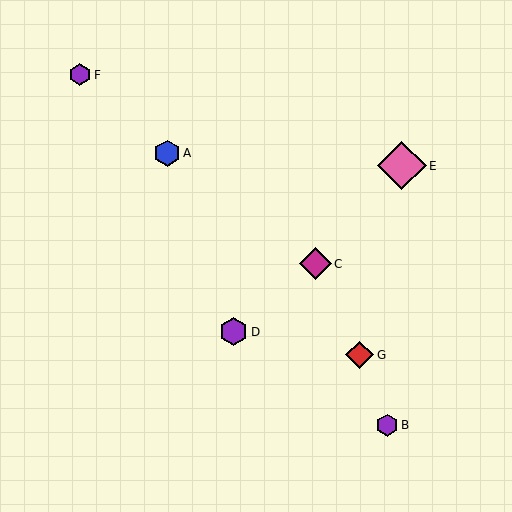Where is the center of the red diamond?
The center of the red diamond is at (360, 355).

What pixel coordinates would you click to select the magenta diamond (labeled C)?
Click at (315, 264) to select the magenta diamond C.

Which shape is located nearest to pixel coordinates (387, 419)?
The purple hexagon (labeled B) at (387, 425) is nearest to that location.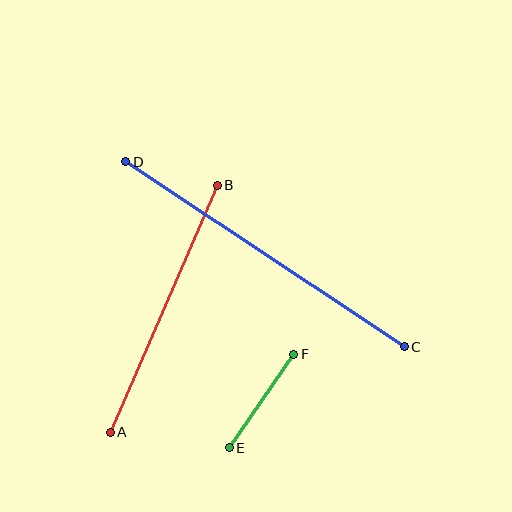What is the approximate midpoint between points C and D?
The midpoint is at approximately (265, 254) pixels.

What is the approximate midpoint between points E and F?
The midpoint is at approximately (261, 401) pixels.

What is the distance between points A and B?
The distance is approximately 269 pixels.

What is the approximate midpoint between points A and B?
The midpoint is at approximately (164, 309) pixels.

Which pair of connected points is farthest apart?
Points C and D are farthest apart.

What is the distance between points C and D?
The distance is approximately 334 pixels.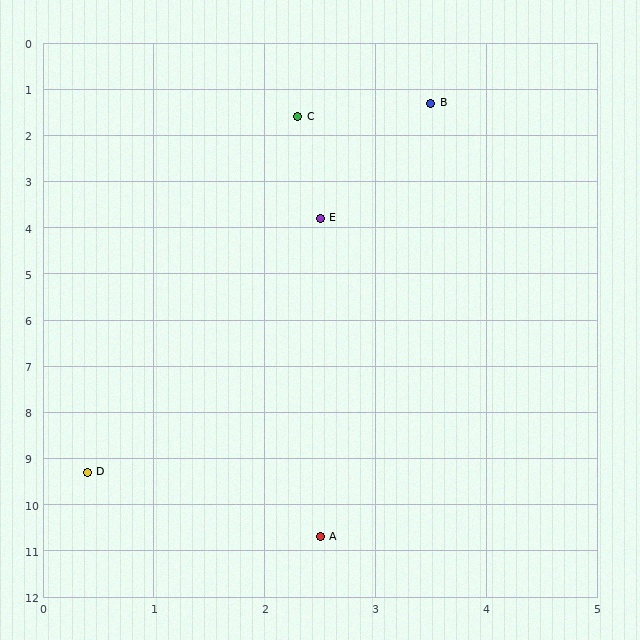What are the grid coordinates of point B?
Point B is at approximately (3.5, 1.3).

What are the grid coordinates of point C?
Point C is at approximately (2.3, 1.6).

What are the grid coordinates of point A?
Point A is at approximately (2.5, 10.7).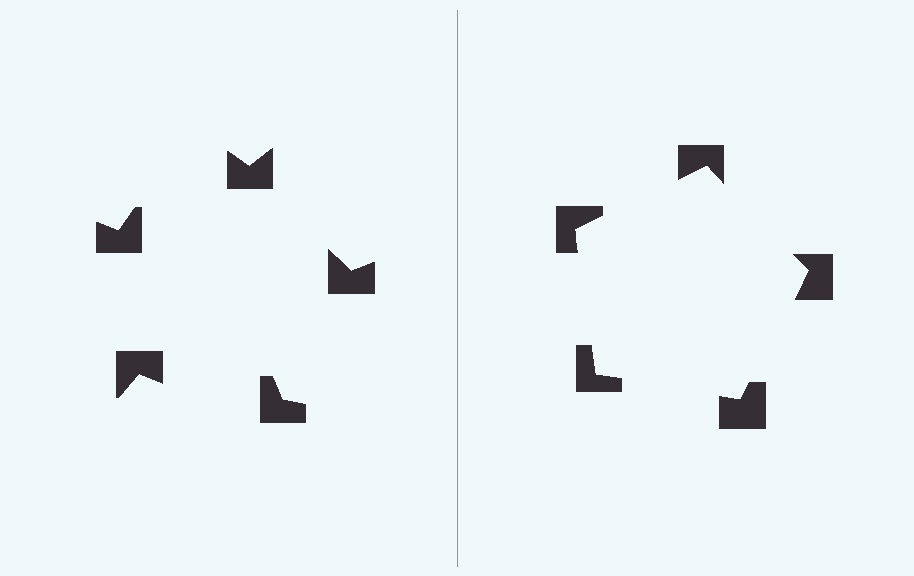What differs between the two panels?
The notched squares are positioned identically on both sides; only the wedge orientations differ. On the right they align to a pentagon; on the left they are misaligned.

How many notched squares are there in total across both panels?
10 — 5 on each side.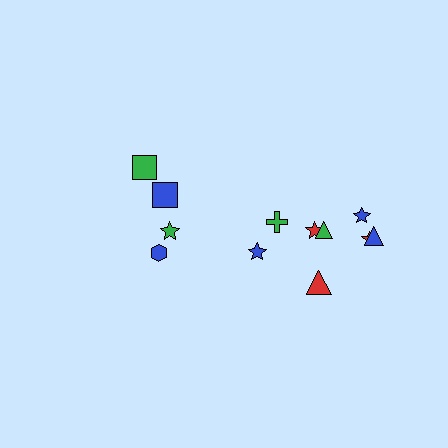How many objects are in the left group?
There are 4 objects.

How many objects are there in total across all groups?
There are 12 objects.